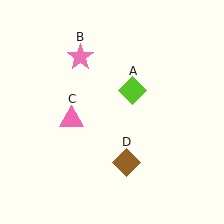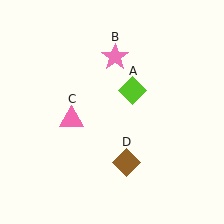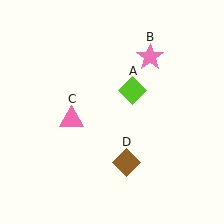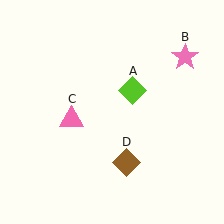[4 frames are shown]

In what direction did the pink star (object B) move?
The pink star (object B) moved right.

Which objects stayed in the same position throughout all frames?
Lime diamond (object A) and pink triangle (object C) and brown diamond (object D) remained stationary.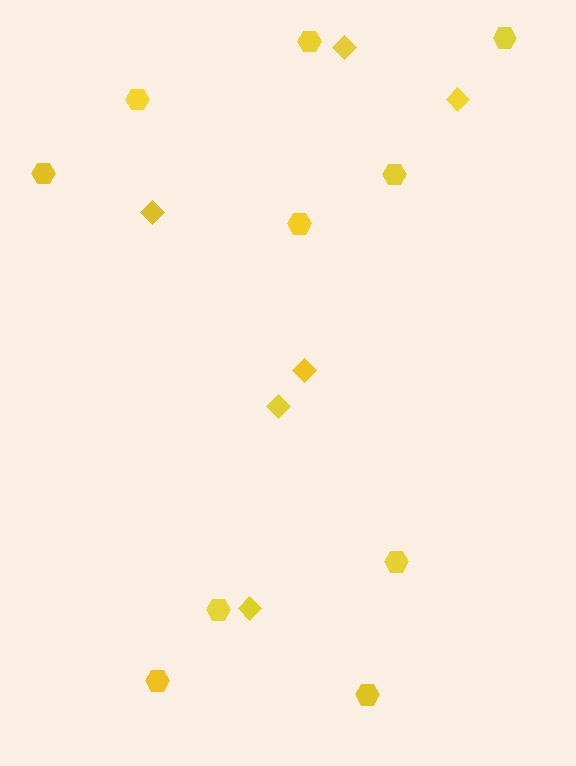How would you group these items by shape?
There are 2 groups: one group of diamonds (6) and one group of hexagons (10).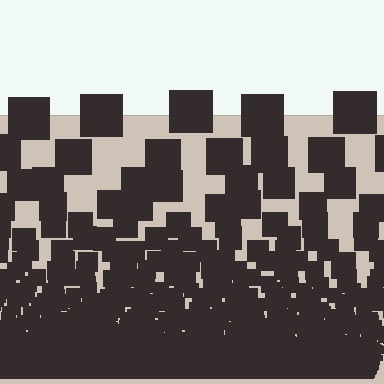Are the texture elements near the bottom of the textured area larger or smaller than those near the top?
Smaller. The gradient is inverted — elements near the bottom are smaller and denser.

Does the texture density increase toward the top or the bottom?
Density increases toward the bottom.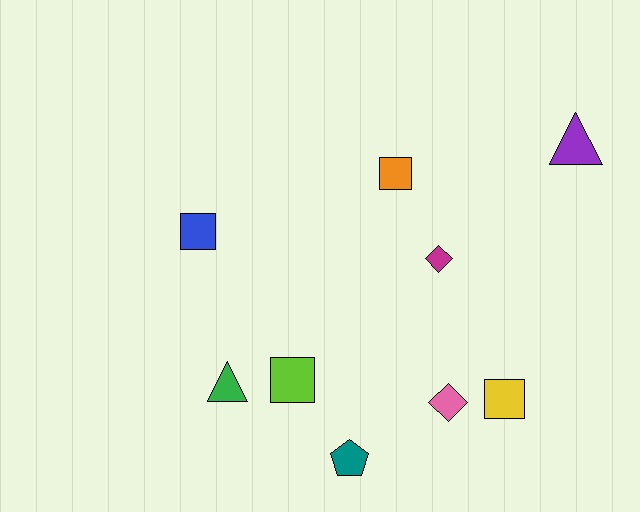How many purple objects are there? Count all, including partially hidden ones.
There is 1 purple object.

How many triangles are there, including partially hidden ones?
There are 2 triangles.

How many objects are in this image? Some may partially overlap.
There are 9 objects.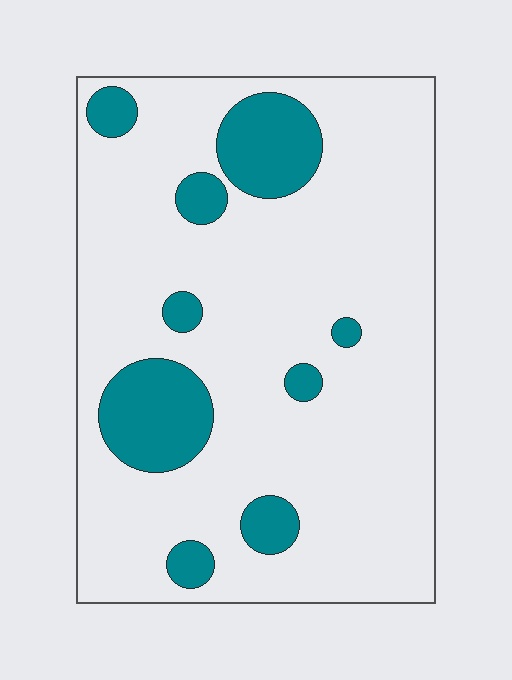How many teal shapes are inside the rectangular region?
9.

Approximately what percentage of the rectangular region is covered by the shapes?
Approximately 15%.